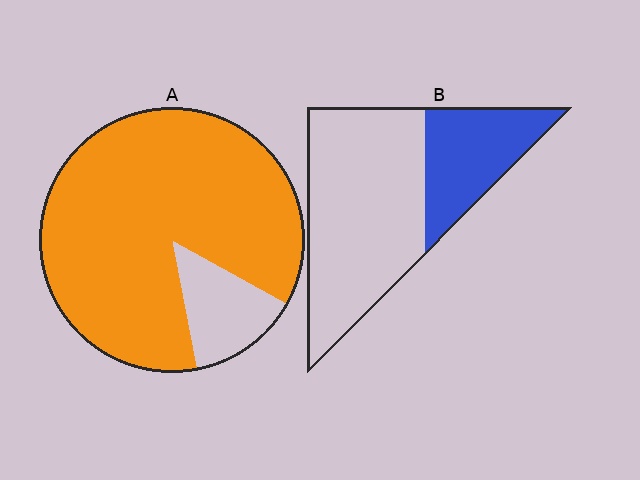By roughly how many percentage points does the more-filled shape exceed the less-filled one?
By roughly 55 percentage points (A over B).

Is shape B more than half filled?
No.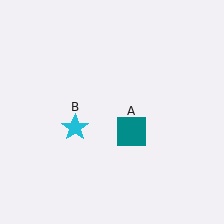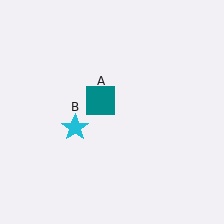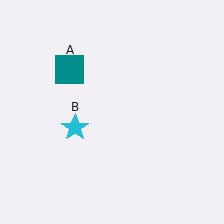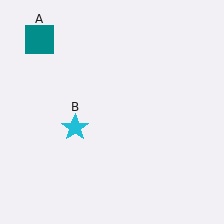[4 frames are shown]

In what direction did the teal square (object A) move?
The teal square (object A) moved up and to the left.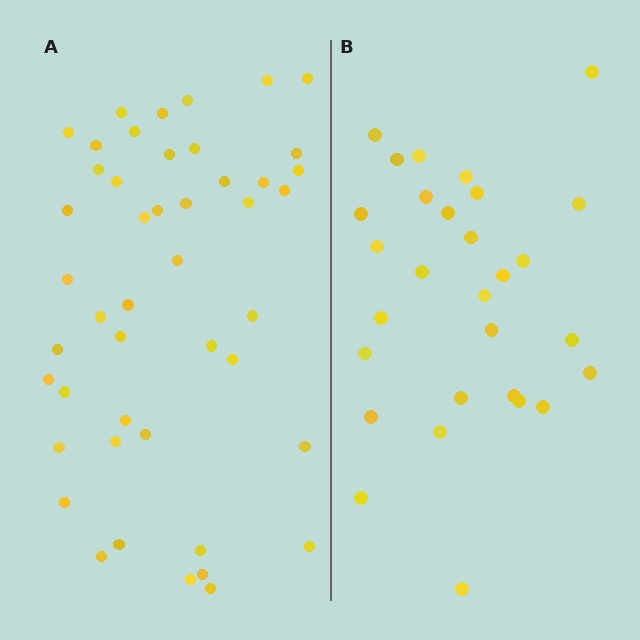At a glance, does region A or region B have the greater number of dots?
Region A (the left region) has more dots.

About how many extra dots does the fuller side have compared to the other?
Region A has approximately 15 more dots than region B.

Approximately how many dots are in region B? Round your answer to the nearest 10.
About 30 dots. (The exact count is 29, which rounds to 30.)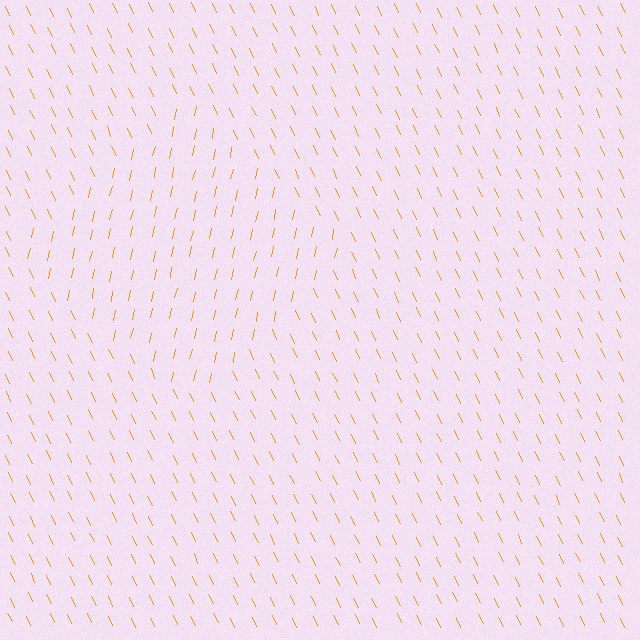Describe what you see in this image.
The image is filled with small orange line segments. A diamond region in the image has lines oriented differently from the surrounding lines, creating a visible texture boundary.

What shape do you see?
I see a diamond.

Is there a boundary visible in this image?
Yes, there is a texture boundary formed by a change in line orientation.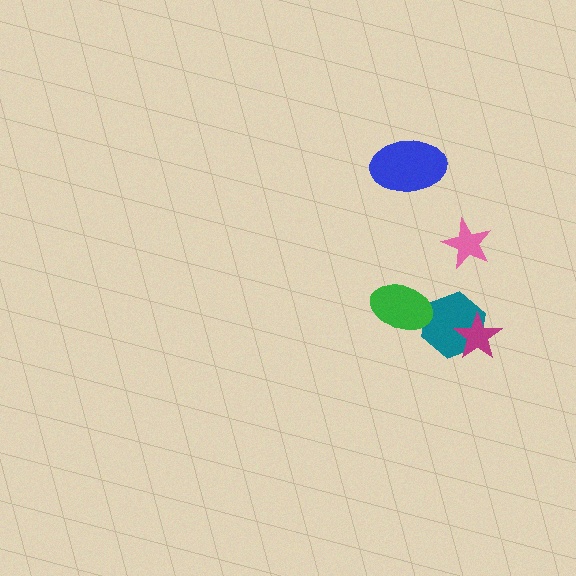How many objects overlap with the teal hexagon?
2 objects overlap with the teal hexagon.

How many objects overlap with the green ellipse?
1 object overlaps with the green ellipse.